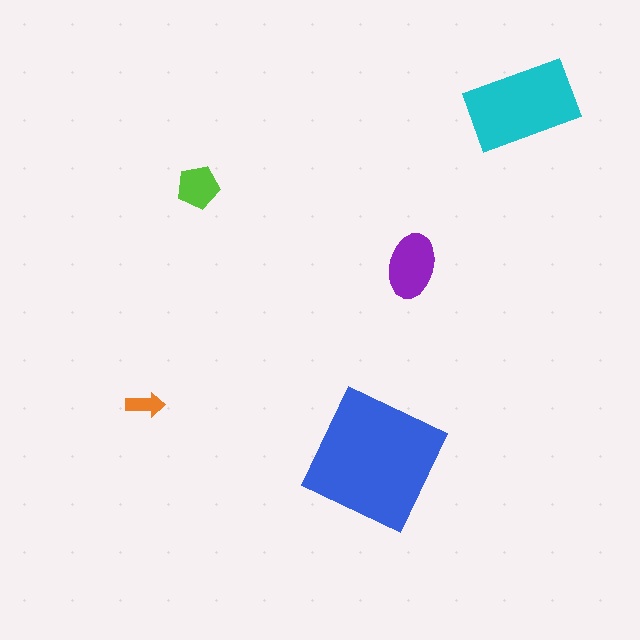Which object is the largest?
The blue square.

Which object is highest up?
The cyan rectangle is topmost.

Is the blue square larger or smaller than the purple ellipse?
Larger.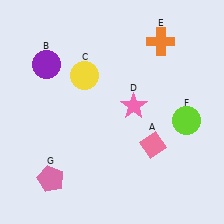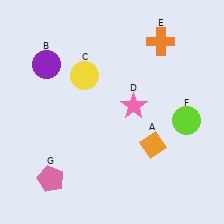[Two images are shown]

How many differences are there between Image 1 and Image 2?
There is 1 difference between the two images.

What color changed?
The diamond (A) changed from pink in Image 1 to orange in Image 2.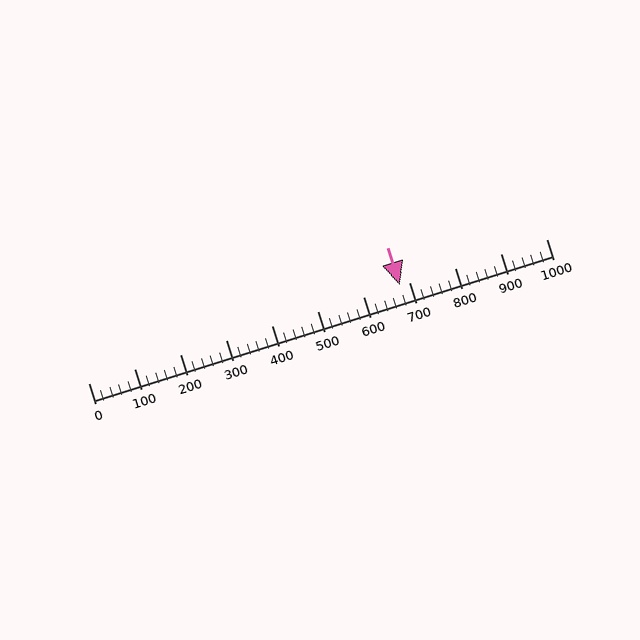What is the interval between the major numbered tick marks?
The major tick marks are spaced 100 units apart.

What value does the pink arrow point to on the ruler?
The pink arrow points to approximately 680.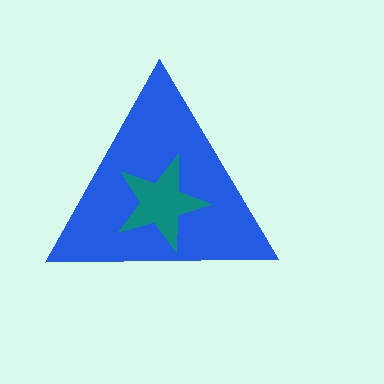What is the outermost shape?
The blue triangle.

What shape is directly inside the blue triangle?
The teal star.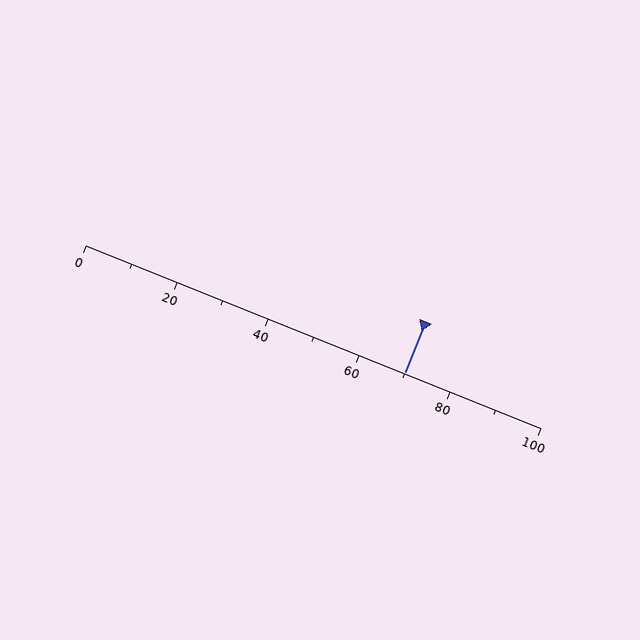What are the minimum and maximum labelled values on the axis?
The axis runs from 0 to 100.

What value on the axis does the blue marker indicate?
The marker indicates approximately 70.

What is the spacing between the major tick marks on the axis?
The major ticks are spaced 20 apart.